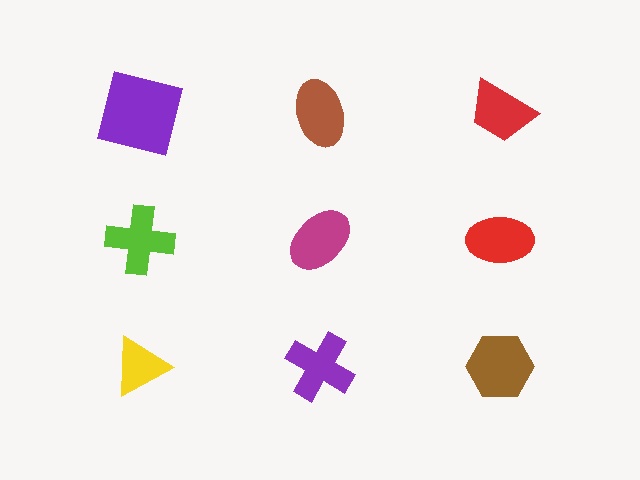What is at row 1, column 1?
A purple square.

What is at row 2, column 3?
A red ellipse.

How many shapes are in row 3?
3 shapes.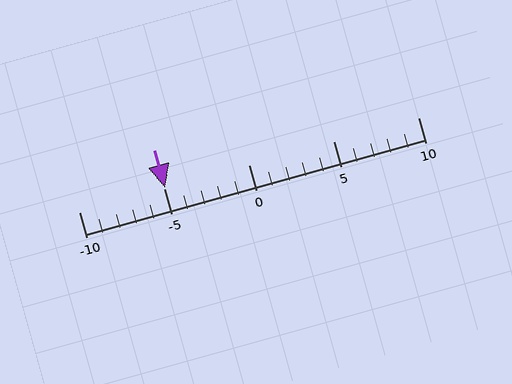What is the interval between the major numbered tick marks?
The major tick marks are spaced 5 units apart.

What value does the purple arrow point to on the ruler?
The purple arrow points to approximately -5.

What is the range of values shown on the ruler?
The ruler shows values from -10 to 10.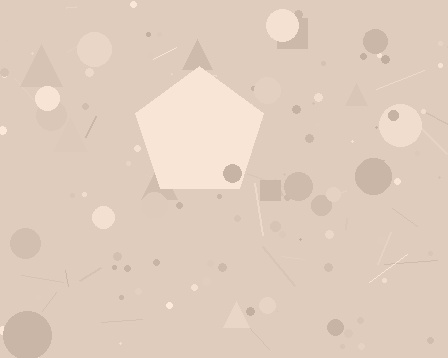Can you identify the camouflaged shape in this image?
The camouflaged shape is a pentagon.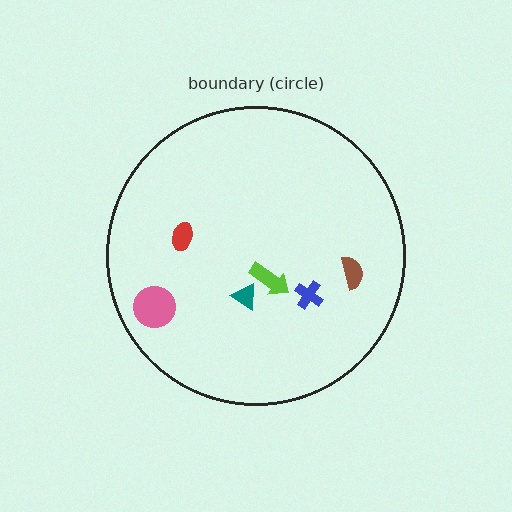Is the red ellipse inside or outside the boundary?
Inside.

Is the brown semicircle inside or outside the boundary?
Inside.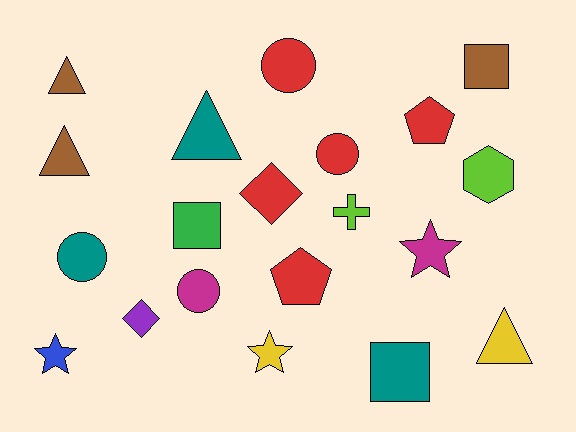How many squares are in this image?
There are 3 squares.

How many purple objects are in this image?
There is 1 purple object.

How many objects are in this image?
There are 20 objects.